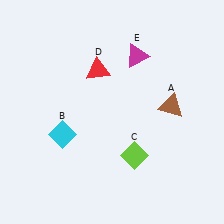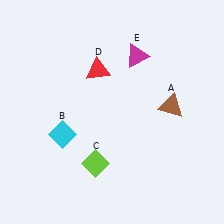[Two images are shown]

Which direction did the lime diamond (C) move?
The lime diamond (C) moved left.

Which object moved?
The lime diamond (C) moved left.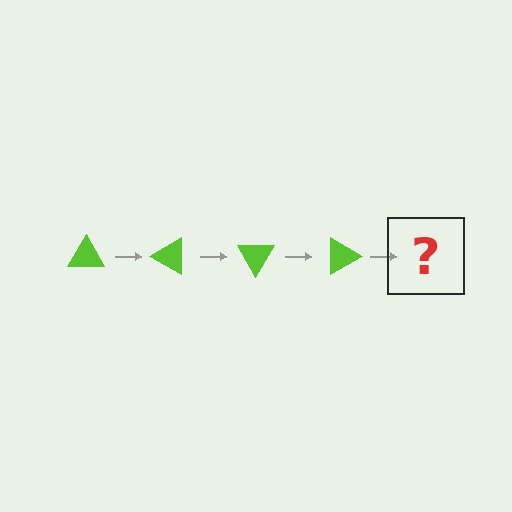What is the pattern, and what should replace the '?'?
The pattern is that the triangle rotates 30 degrees each step. The '?' should be a lime triangle rotated 120 degrees.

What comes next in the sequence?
The next element should be a lime triangle rotated 120 degrees.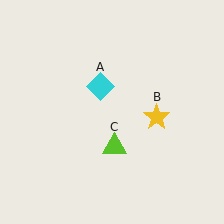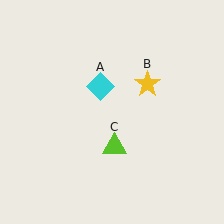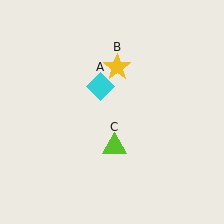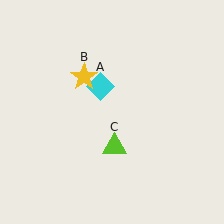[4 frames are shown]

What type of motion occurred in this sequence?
The yellow star (object B) rotated counterclockwise around the center of the scene.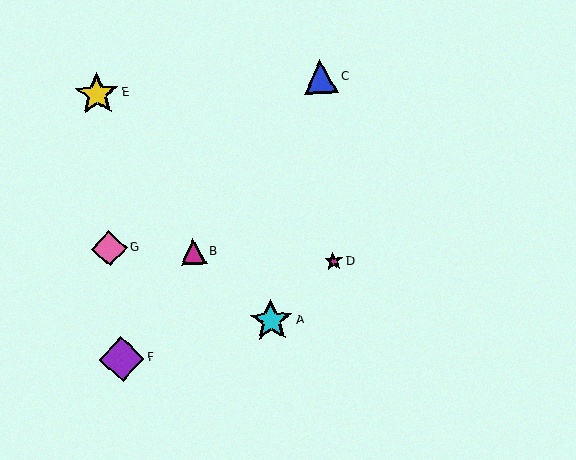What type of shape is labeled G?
Shape G is a pink diamond.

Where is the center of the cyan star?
The center of the cyan star is at (271, 321).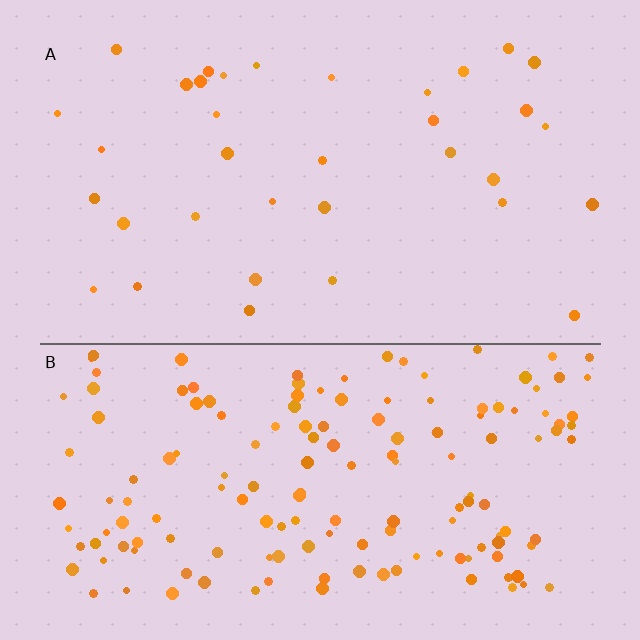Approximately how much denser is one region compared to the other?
Approximately 4.5× — region B over region A.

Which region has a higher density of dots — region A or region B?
B (the bottom).